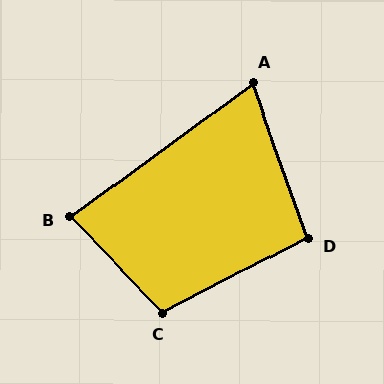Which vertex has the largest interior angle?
C, at approximately 107 degrees.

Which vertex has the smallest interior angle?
A, at approximately 73 degrees.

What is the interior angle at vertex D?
Approximately 98 degrees (obtuse).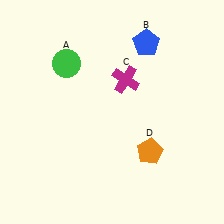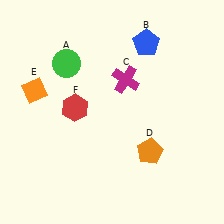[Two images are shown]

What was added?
An orange diamond (E), a red hexagon (F) were added in Image 2.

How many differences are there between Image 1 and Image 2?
There are 2 differences between the two images.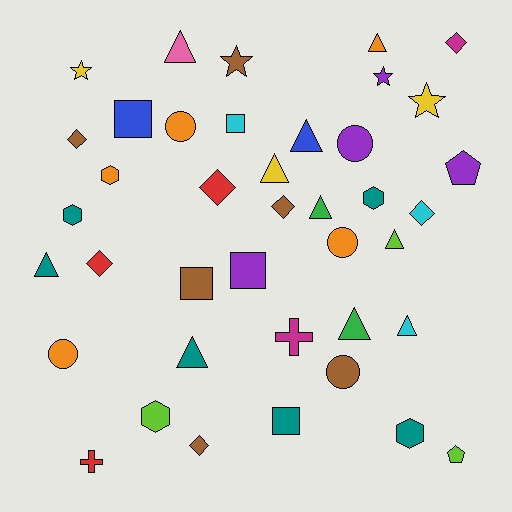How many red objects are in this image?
There are 3 red objects.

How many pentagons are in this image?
There are 2 pentagons.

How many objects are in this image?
There are 40 objects.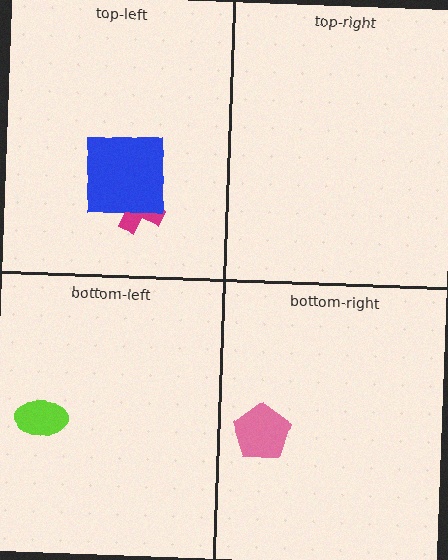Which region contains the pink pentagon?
The bottom-right region.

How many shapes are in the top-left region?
2.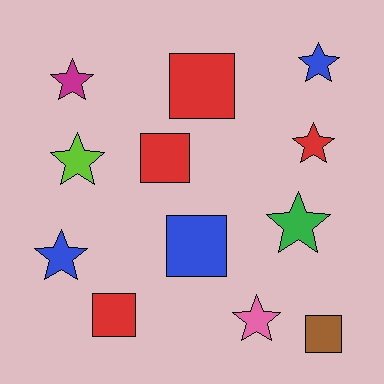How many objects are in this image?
There are 12 objects.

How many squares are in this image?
There are 5 squares.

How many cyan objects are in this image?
There are no cyan objects.